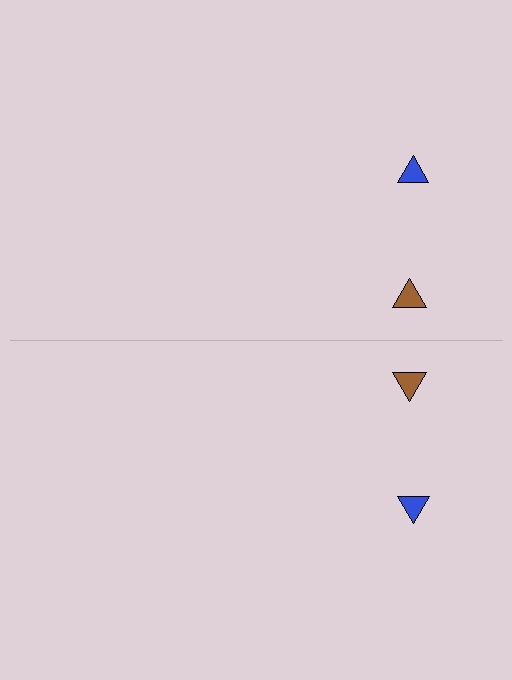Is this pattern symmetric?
Yes, this pattern has bilateral (reflection) symmetry.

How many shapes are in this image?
There are 4 shapes in this image.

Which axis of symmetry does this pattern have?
The pattern has a horizontal axis of symmetry running through the center of the image.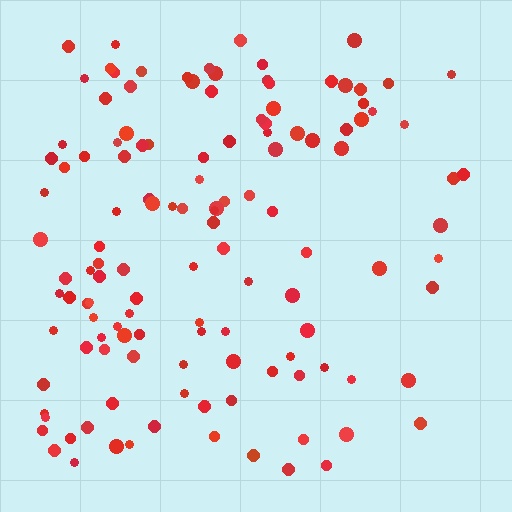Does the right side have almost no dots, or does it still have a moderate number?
Still a moderate number, just noticeably fewer than the left.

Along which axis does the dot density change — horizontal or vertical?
Horizontal.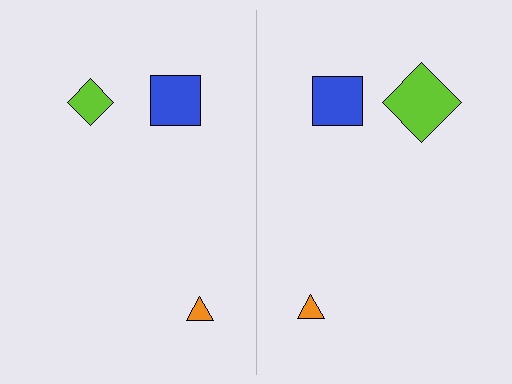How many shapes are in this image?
There are 6 shapes in this image.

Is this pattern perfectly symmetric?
No, the pattern is not perfectly symmetric. The lime diamond on the right side has a different size than its mirror counterpart.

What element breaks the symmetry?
The lime diamond on the right side has a different size than its mirror counterpart.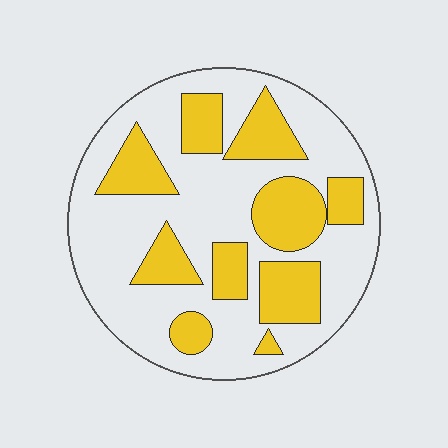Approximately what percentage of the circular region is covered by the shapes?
Approximately 35%.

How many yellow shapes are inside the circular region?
10.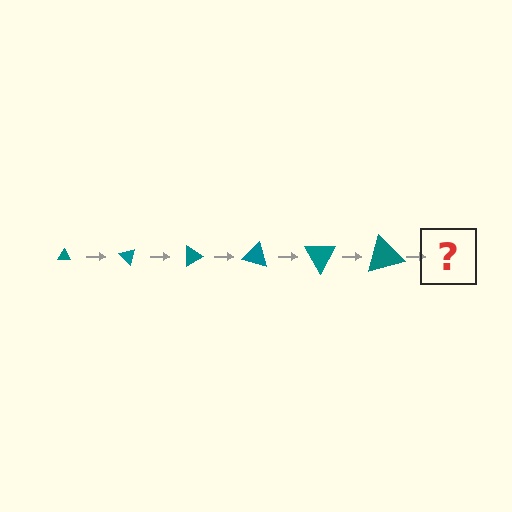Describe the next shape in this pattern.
It should be a triangle, larger than the previous one and rotated 270 degrees from the start.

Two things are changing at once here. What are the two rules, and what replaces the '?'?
The two rules are that the triangle grows larger each step and it rotates 45 degrees each step. The '?' should be a triangle, larger than the previous one and rotated 270 degrees from the start.